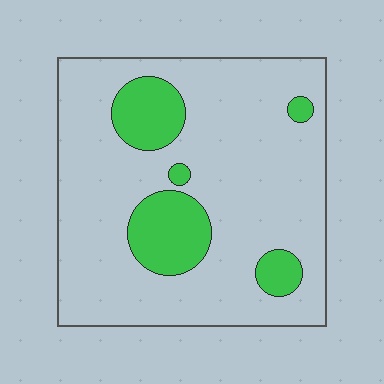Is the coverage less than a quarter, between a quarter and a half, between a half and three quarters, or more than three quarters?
Less than a quarter.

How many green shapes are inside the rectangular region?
5.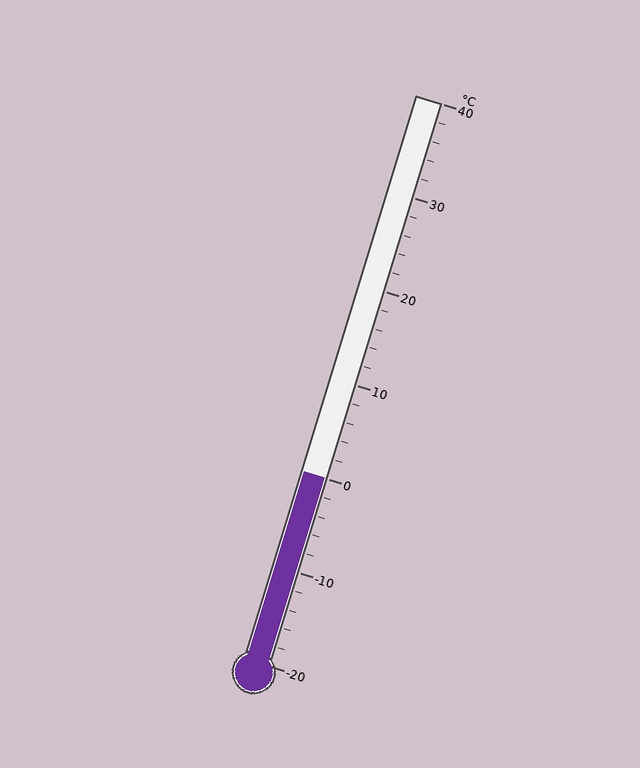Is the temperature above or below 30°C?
The temperature is below 30°C.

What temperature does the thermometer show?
The thermometer shows approximately 0°C.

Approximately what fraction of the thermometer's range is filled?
The thermometer is filled to approximately 35% of its range.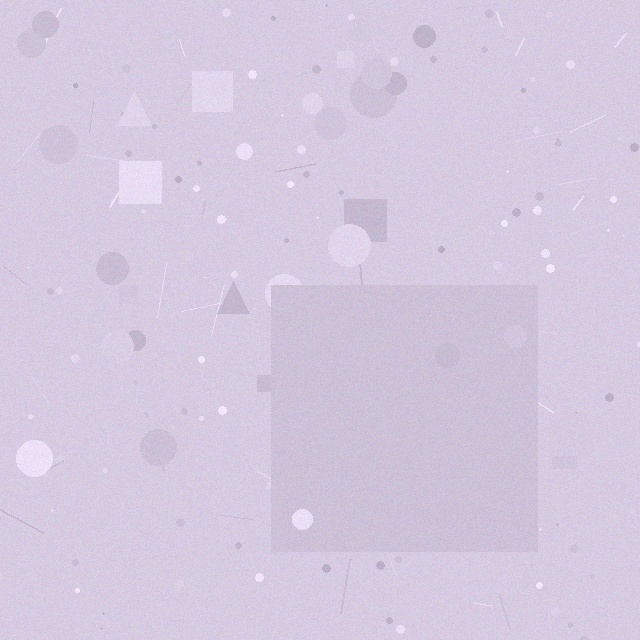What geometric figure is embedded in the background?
A square is embedded in the background.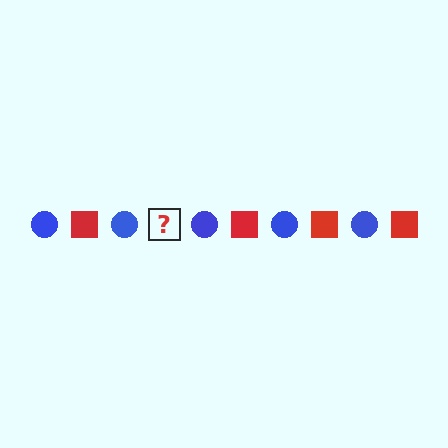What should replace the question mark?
The question mark should be replaced with a red square.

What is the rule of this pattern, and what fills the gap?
The rule is that the pattern alternates between blue circle and red square. The gap should be filled with a red square.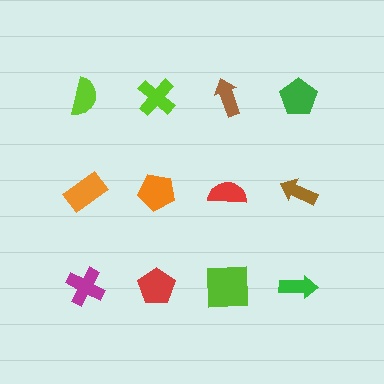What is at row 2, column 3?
A red semicircle.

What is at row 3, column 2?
A red pentagon.